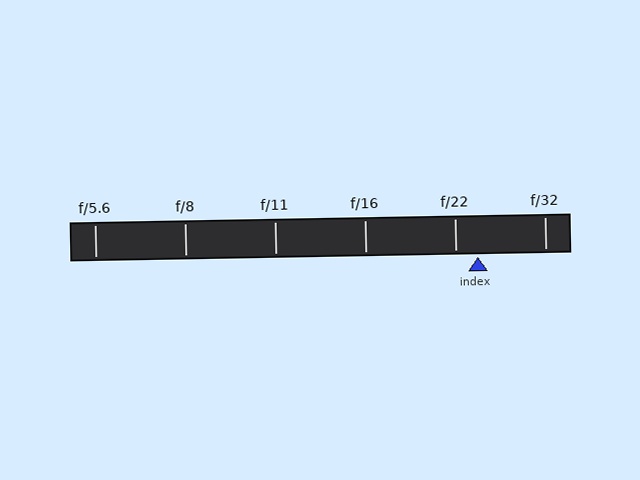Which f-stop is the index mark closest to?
The index mark is closest to f/22.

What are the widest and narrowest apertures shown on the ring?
The widest aperture shown is f/5.6 and the narrowest is f/32.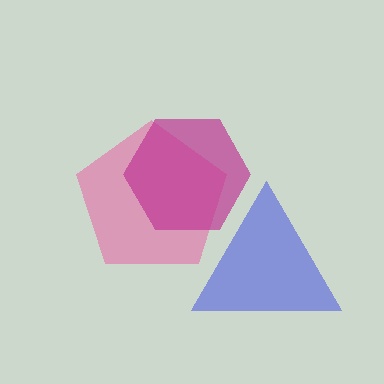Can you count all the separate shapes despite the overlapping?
Yes, there are 3 separate shapes.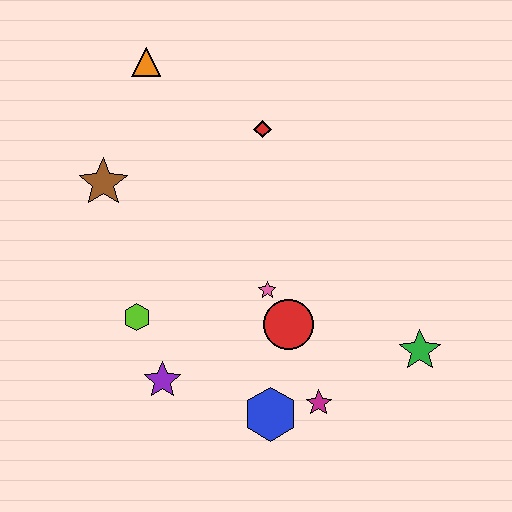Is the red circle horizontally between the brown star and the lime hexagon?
No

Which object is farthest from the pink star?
The orange triangle is farthest from the pink star.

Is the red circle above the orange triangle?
No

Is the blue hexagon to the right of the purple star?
Yes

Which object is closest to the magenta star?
The blue hexagon is closest to the magenta star.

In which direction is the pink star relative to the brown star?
The pink star is to the right of the brown star.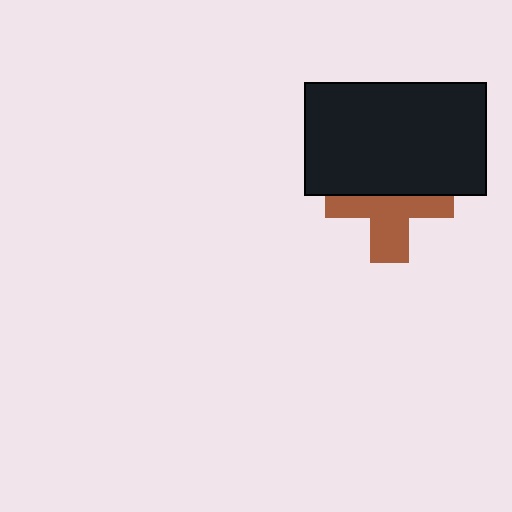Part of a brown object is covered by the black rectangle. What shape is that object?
It is a cross.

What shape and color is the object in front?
The object in front is a black rectangle.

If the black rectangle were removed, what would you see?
You would see the complete brown cross.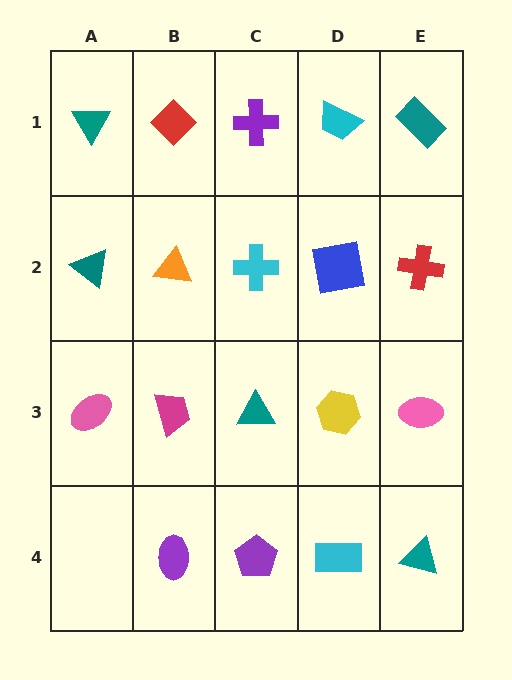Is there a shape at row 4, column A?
No, that cell is empty.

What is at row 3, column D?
A yellow hexagon.